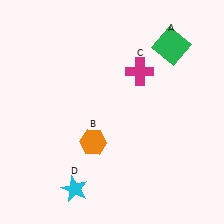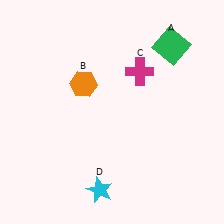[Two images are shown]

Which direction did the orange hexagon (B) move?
The orange hexagon (B) moved up.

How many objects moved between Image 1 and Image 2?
2 objects moved between the two images.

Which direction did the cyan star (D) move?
The cyan star (D) moved right.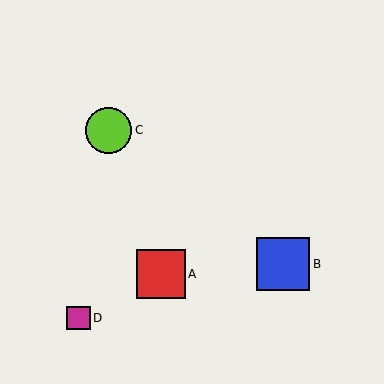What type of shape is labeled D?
Shape D is a magenta square.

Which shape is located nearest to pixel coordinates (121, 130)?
The lime circle (labeled C) at (109, 130) is nearest to that location.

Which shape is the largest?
The blue square (labeled B) is the largest.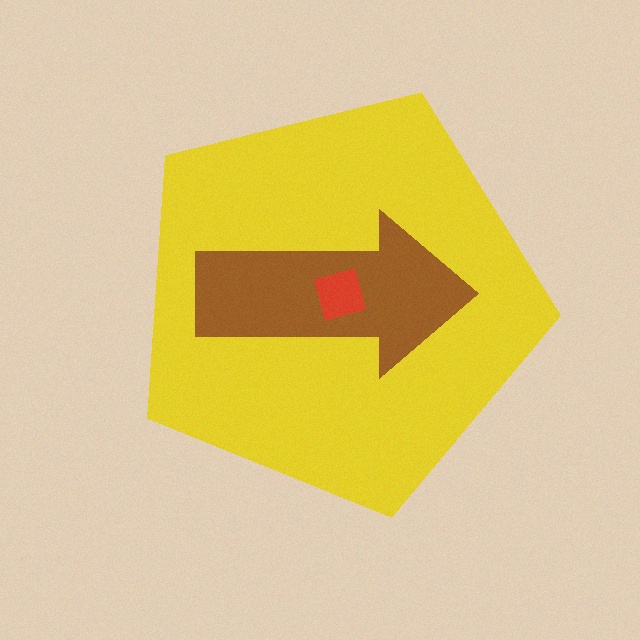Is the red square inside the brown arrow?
Yes.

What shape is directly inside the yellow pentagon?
The brown arrow.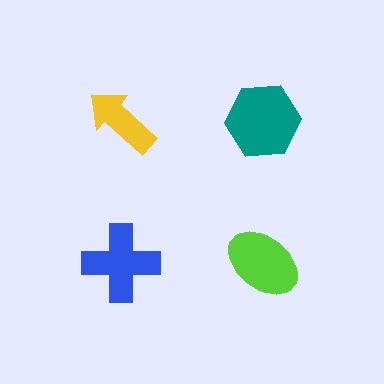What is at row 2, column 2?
A lime ellipse.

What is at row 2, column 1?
A blue cross.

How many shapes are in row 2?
2 shapes.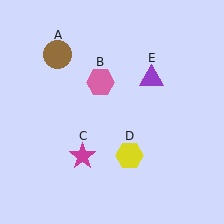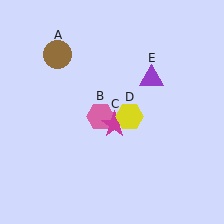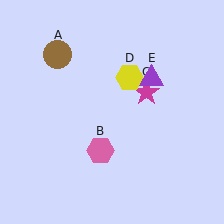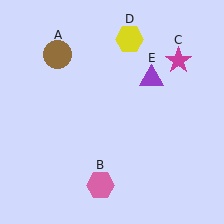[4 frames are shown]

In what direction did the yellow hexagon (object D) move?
The yellow hexagon (object D) moved up.